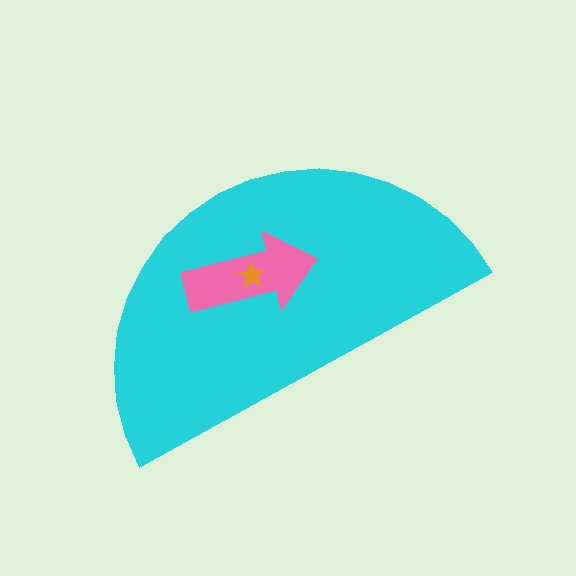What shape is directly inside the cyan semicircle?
The pink arrow.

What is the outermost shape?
The cyan semicircle.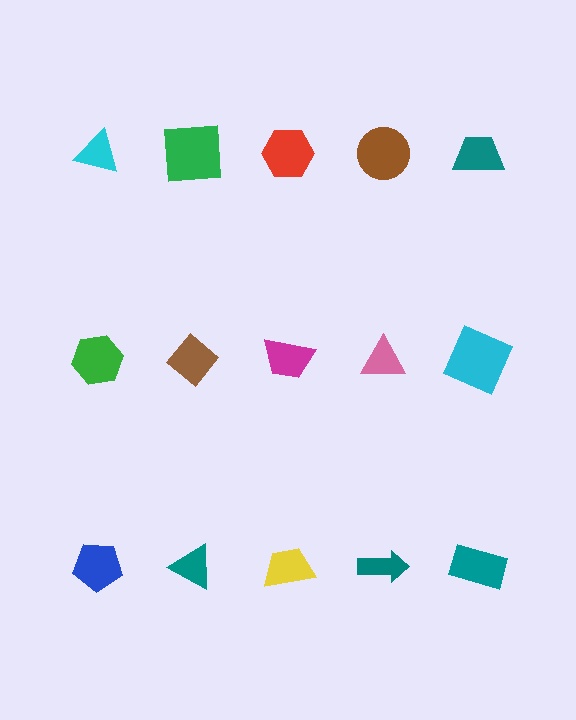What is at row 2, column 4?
A pink triangle.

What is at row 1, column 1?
A cyan triangle.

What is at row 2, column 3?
A magenta trapezoid.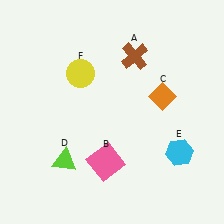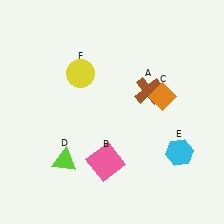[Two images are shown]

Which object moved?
The brown cross (A) moved down.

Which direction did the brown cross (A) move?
The brown cross (A) moved down.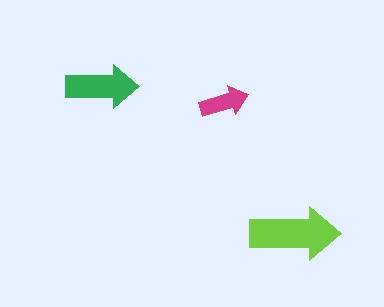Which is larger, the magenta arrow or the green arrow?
The green one.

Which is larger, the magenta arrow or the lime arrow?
The lime one.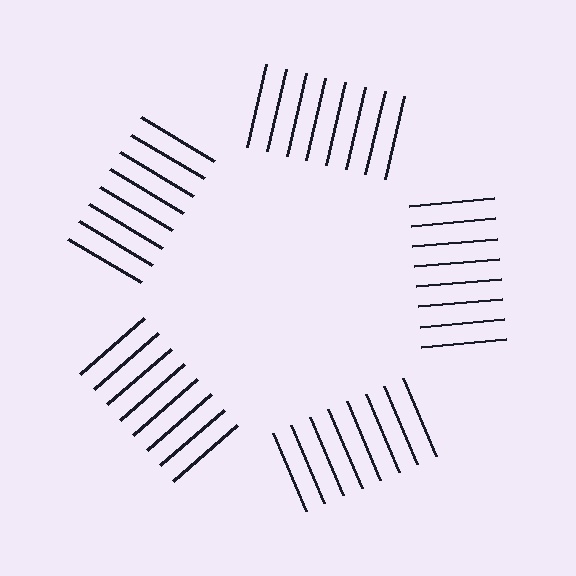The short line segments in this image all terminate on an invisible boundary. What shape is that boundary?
An illusory pentagon — the line segments terminate on its edges but no continuous stroke is drawn.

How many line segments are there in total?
40 — 8 along each of the 5 edges.